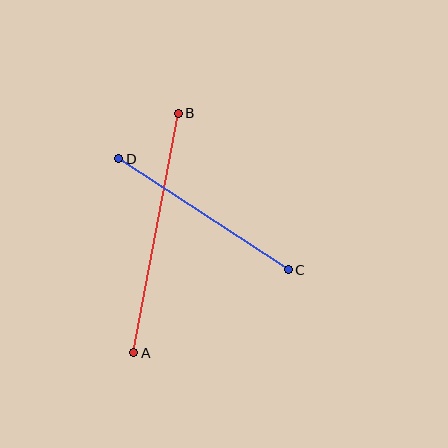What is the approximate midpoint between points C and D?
The midpoint is at approximately (203, 214) pixels.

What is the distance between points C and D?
The distance is approximately 202 pixels.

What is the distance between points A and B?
The distance is approximately 243 pixels.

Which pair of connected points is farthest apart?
Points A and B are farthest apart.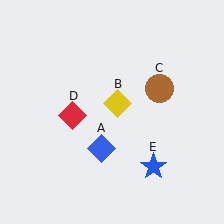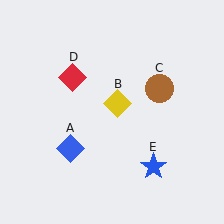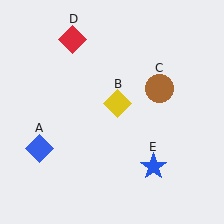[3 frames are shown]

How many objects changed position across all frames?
2 objects changed position: blue diamond (object A), red diamond (object D).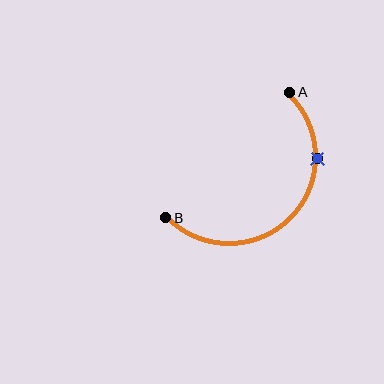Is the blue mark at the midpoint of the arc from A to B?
No. The blue mark lies on the arc but is closer to endpoint A. The arc midpoint would be at the point on the curve equidistant along the arc from both A and B.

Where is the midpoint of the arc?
The arc midpoint is the point on the curve farthest from the straight line joining A and B. It sits below and to the right of that line.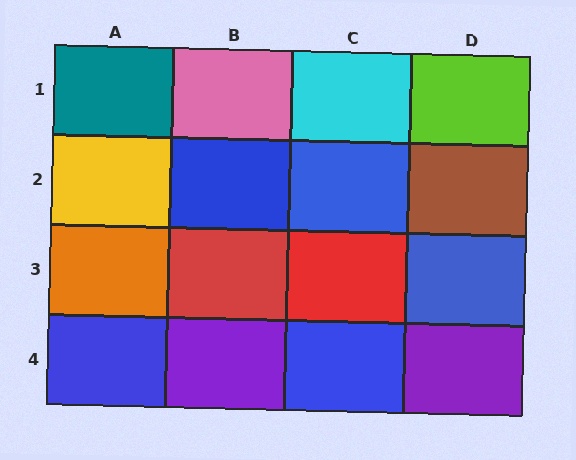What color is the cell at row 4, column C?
Blue.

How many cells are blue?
5 cells are blue.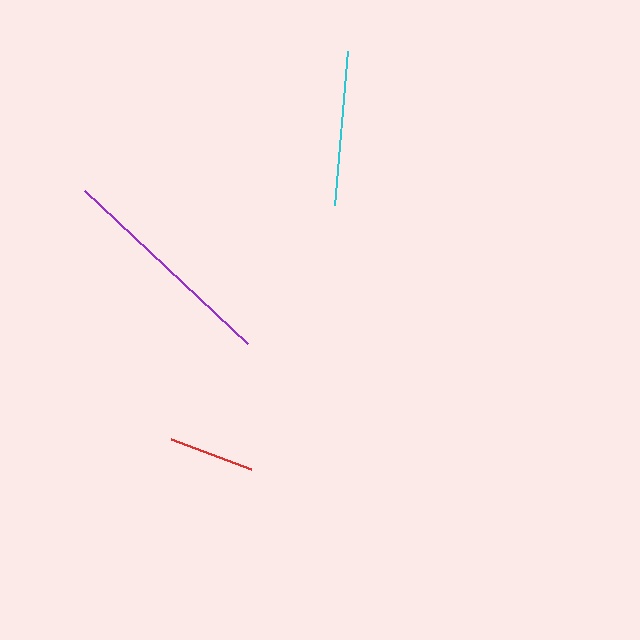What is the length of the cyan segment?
The cyan segment is approximately 154 pixels long.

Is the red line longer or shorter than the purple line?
The purple line is longer than the red line.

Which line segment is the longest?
The purple line is the longest at approximately 223 pixels.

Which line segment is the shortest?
The red line is the shortest at approximately 85 pixels.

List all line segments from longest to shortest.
From longest to shortest: purple, cyan, red.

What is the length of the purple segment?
The purple segment is approximately 223 pixels long.